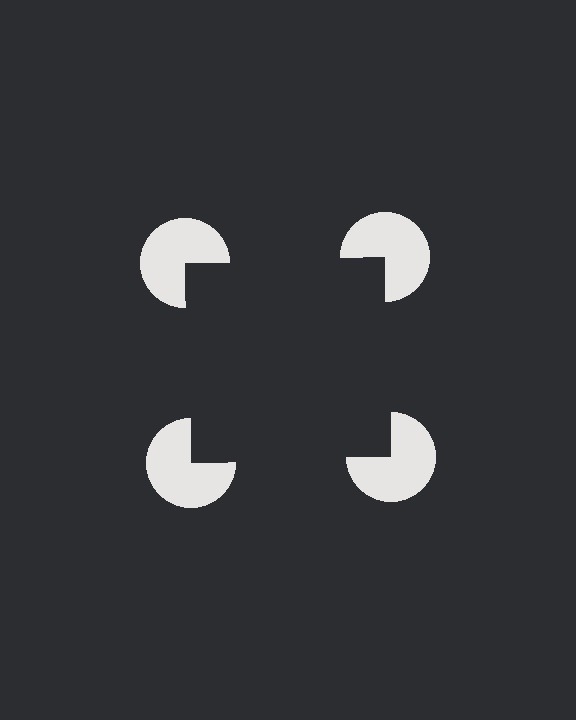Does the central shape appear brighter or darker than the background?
It typically appears slightly darker than the background, even though no actual brightness change is drawn.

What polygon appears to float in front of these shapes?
An illusory square — its edges are inferred from the aligned wedge cuts in the pac-man discs, not physically drawn.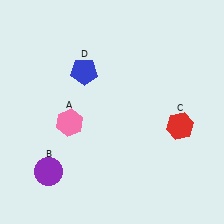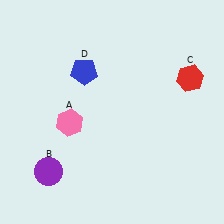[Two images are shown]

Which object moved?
The red hexagon (C) moved up.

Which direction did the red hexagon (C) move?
The red hexagon (C) moved up.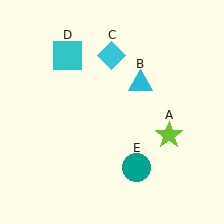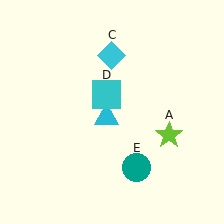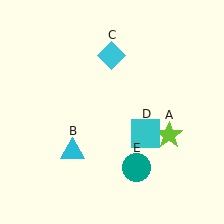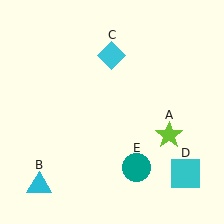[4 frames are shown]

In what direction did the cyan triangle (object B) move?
The cyan triangle (object B) moved down and to the left.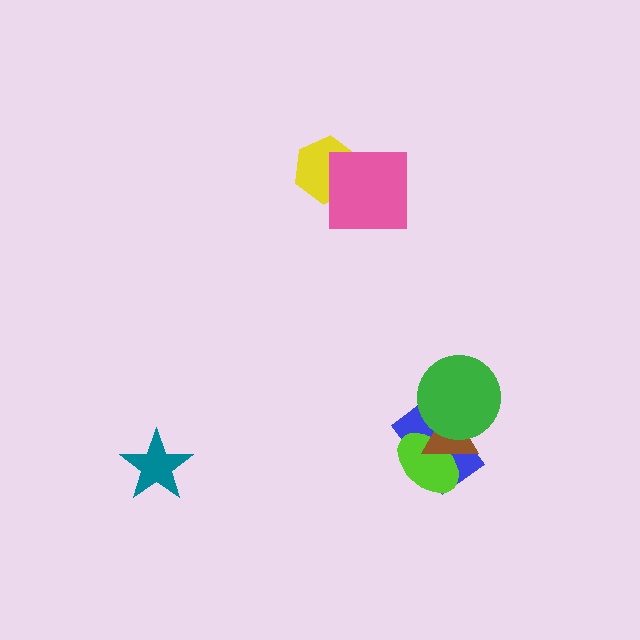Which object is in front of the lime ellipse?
The brown triangle is in front of the lime ellipse.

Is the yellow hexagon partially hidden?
Yes, it is partially covered by another shape.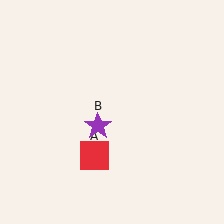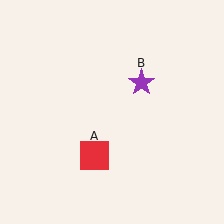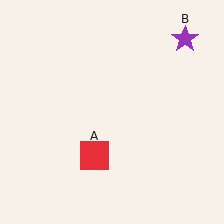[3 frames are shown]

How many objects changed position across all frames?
1 object changed position: purple star (object B).